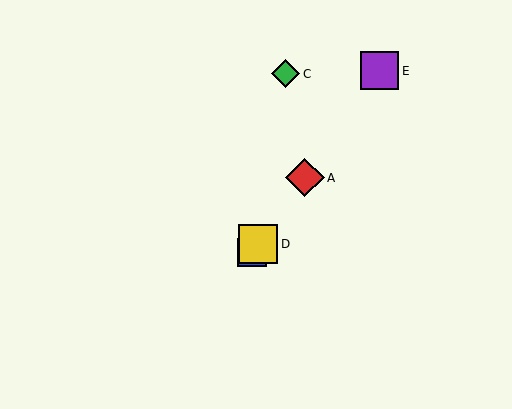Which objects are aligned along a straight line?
Objects A, B, D, E are aligned along a straight line.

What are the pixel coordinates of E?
Object E is at (380, 71).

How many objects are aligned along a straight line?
4 objects (A, B, D, E) are aligned along a straight line.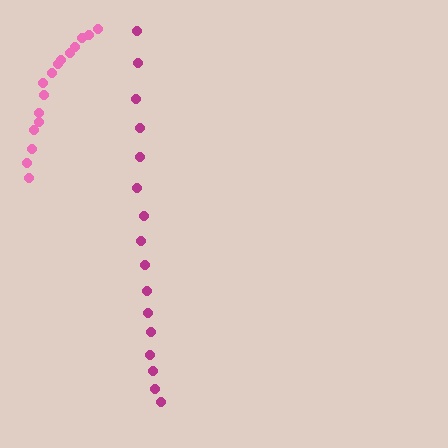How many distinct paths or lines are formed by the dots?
There are 2 distinct paths.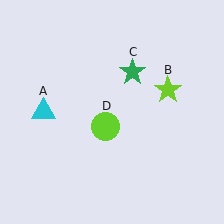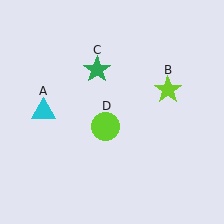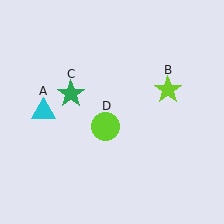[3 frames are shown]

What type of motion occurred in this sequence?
The green star (object C) rotated counterclockwise around the center of the scene.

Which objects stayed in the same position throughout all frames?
Cyan triangle (object A) and lime star (object B) and lime circle (object D) remained stationary.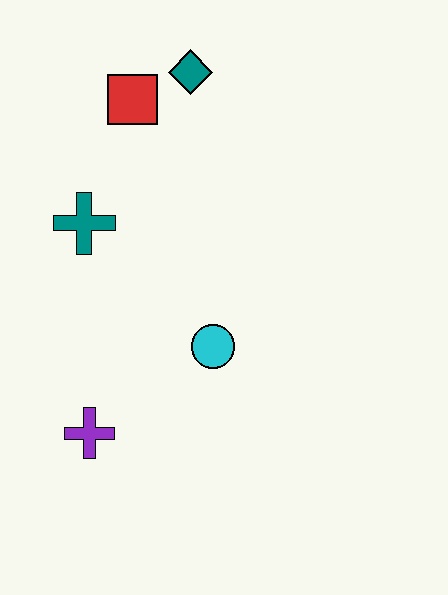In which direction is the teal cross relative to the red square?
The teal cross is below the red square.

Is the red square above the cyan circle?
Yes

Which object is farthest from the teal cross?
The purple cross is farthest from the teal cross.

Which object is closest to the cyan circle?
The purple cross is closest to the cyan circle.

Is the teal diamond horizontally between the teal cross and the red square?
No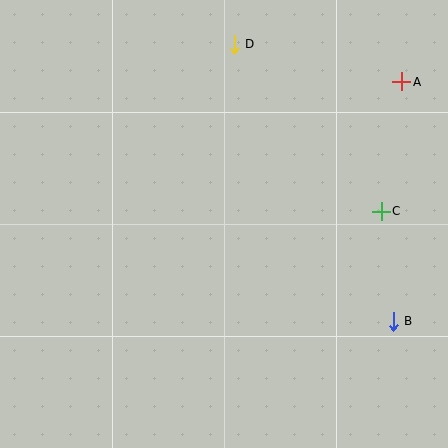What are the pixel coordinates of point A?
Point A is at (402, 82).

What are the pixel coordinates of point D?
Point D is at (234, 44).